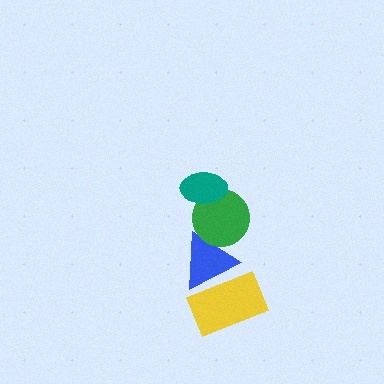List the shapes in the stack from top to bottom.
From top to bottom: the teal ellipse, the green circle, the blue triangle, the yellow rectangle.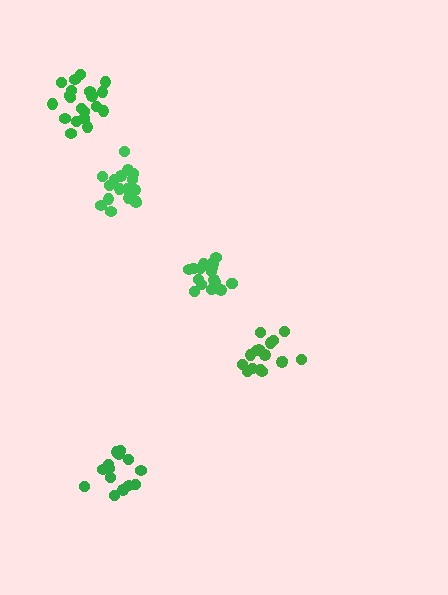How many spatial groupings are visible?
There are 5 spatial groupings.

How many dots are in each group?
Group 1: 16 dots, Group 2: 14 dots, Group 3: 18 dots, Group 4: 20 dots, Group 5: 20 dots (88 total).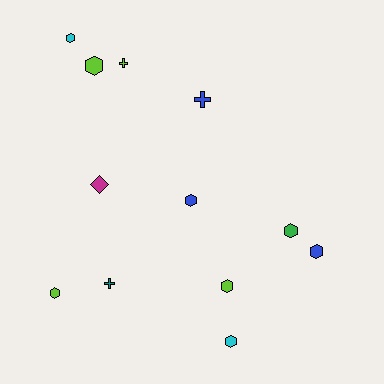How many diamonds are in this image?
There is 1 diamond.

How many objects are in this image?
There are 12 objects.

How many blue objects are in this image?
There are 3 blue objects.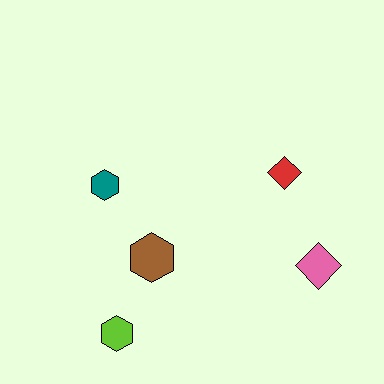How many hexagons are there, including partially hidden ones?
There are 3 hexagons.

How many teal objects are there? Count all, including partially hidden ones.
There is 1 teal object.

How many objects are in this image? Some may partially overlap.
There are 5 objects.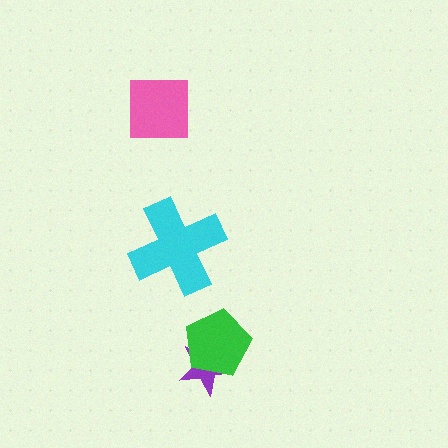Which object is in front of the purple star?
The green pentagon is in front of the purple star.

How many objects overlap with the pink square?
0 objects overlap with the pink square.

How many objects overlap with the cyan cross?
0 objects overlap with the cyan cross.